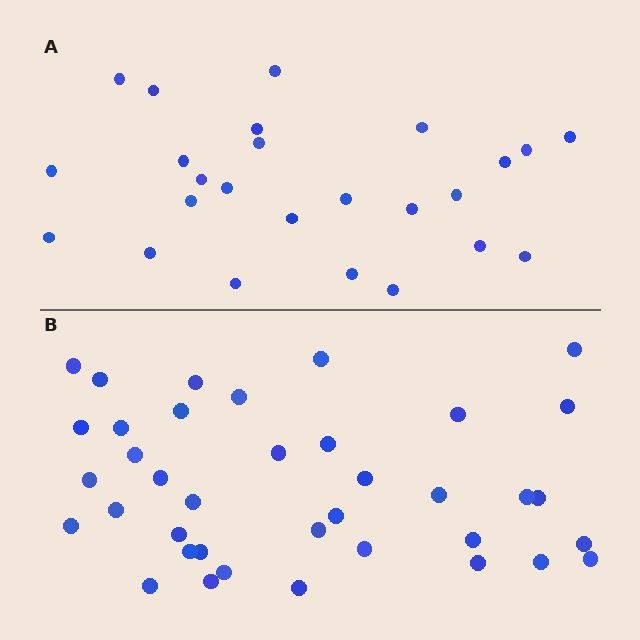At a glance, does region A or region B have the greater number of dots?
Region B (the bottom region) has more dots.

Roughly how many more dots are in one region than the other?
Region B has approximately 15 more dots than region A.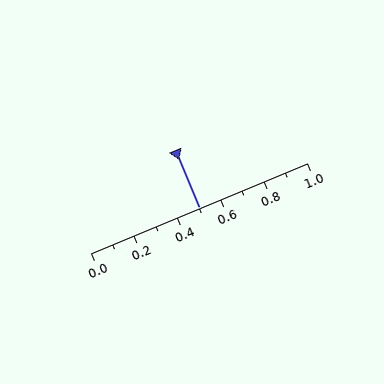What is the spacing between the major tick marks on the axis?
The major ticks are spaced 0.2 apart.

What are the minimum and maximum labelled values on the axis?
The axis runs from 0.0 to 1.0.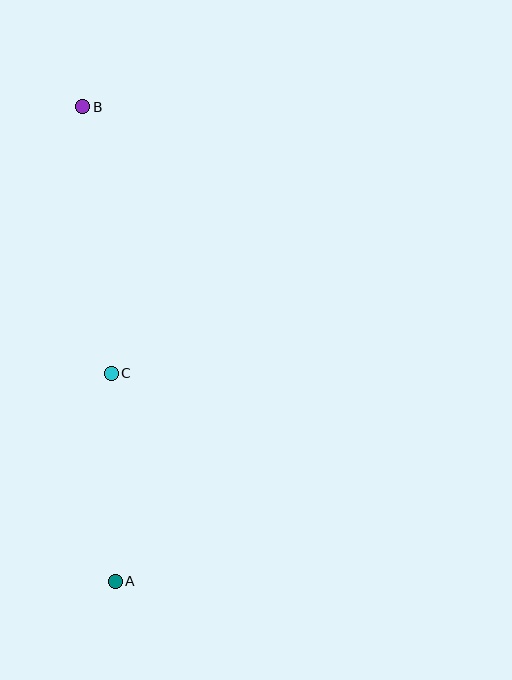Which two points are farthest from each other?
Points A and B are farthest from each other.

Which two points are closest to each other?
Points A and C are closest to each other.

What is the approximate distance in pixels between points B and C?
The distance between B and C is approximately 268 pixels.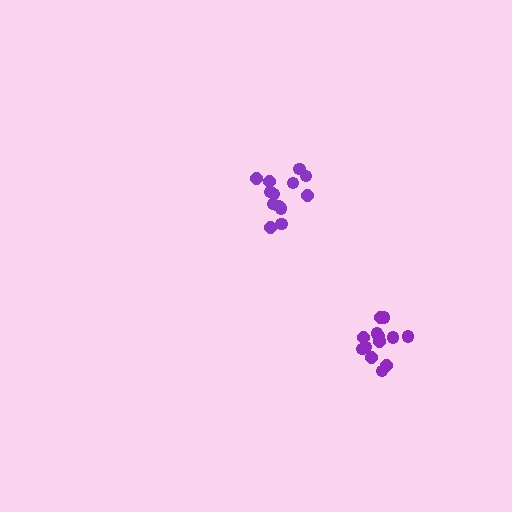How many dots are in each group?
Group 1: 13 dots, Group 2: 13 dots (26 total).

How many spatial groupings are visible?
There are 2 spatial groupings.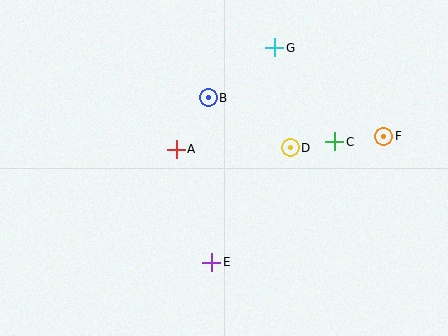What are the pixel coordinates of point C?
Point C is at (335, 142).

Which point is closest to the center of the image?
Point A at (176, 149) is closest to the center.